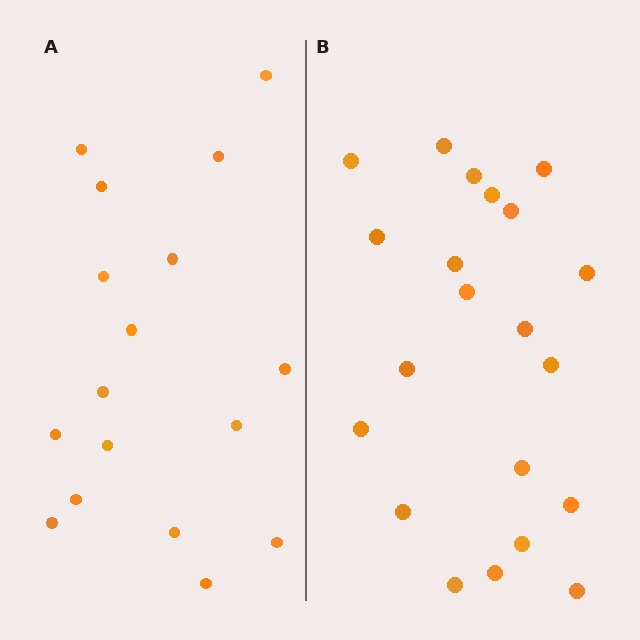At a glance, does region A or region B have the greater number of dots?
Region B (the right region) has more dots.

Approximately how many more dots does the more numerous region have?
Region B has about 4 more dots than region A.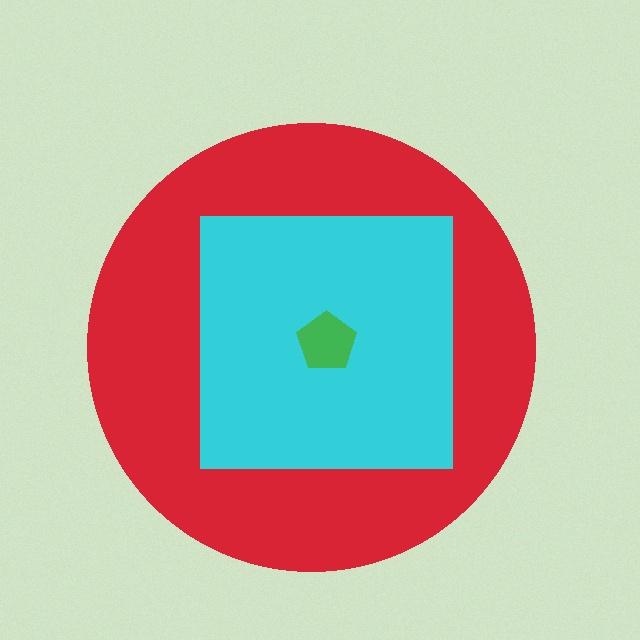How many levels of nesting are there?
3.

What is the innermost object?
The green pentagon.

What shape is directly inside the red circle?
The cyan square.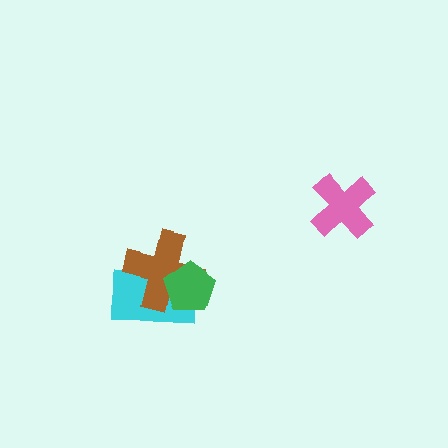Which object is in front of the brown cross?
The green pentagon is in front of the brown cross.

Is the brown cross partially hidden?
Yes, it is partially covered by another shape.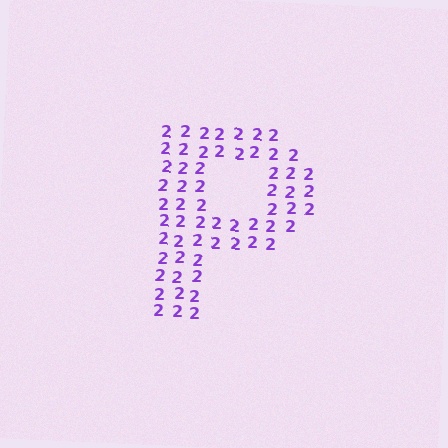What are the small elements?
The small elements are digit 2's.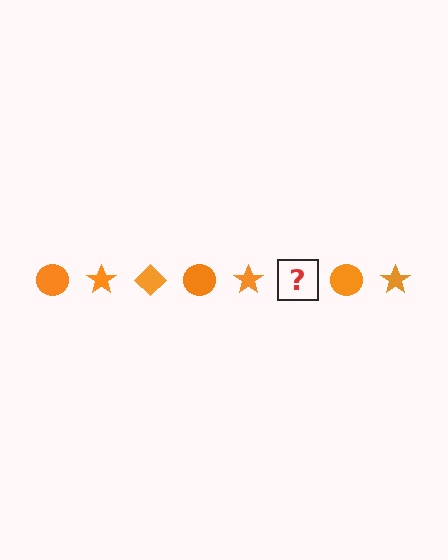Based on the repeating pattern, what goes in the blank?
The blank should be an orange diamond.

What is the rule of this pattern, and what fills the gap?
The rule is that the pattern cycles through circle, star, diamond shapes in orange. The gap should be filled with an orange diamond.